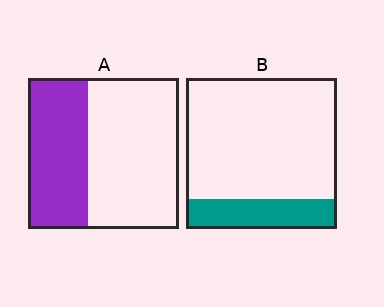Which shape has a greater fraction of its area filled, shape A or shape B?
Shape A.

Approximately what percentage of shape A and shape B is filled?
A is approximately 40% and B is approximately 20%.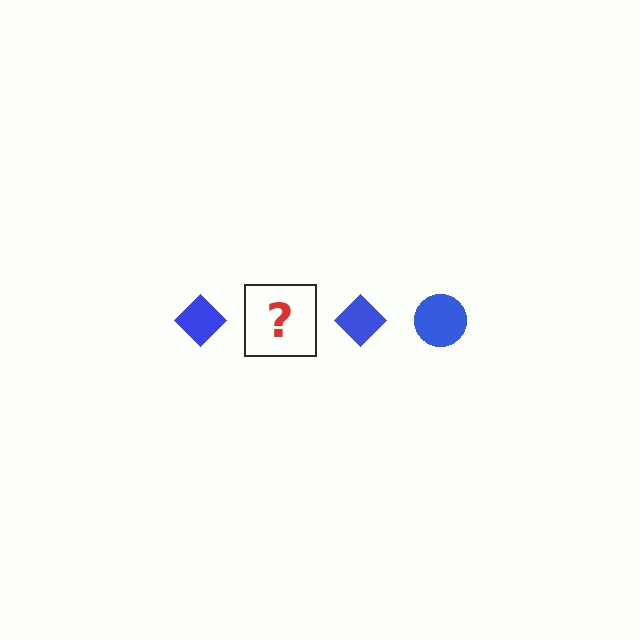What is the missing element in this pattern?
The missing element is a blue circle.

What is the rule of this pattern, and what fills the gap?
The rule is that the pattern cycles through diamond, circle shapes in blue. The gap should be filled with a blue circle.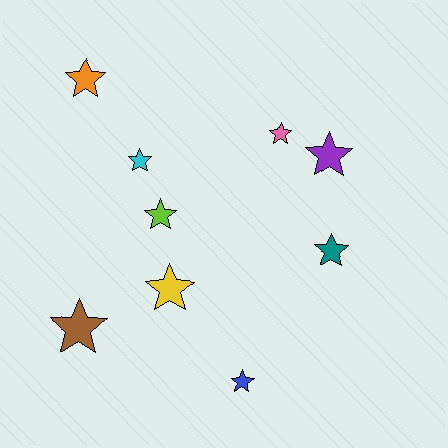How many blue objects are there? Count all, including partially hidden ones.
There is 1 blue object.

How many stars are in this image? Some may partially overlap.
There are 9 stars.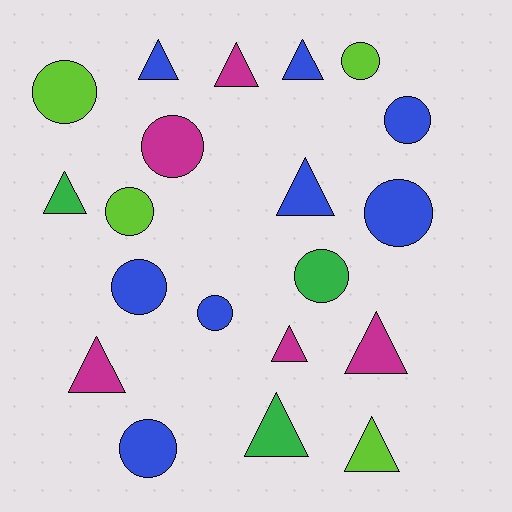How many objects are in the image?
There are 20 objects.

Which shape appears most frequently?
Triangle, with 10 objects.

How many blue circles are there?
There are 5 blue circles.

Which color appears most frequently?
Blue, with 8 objects.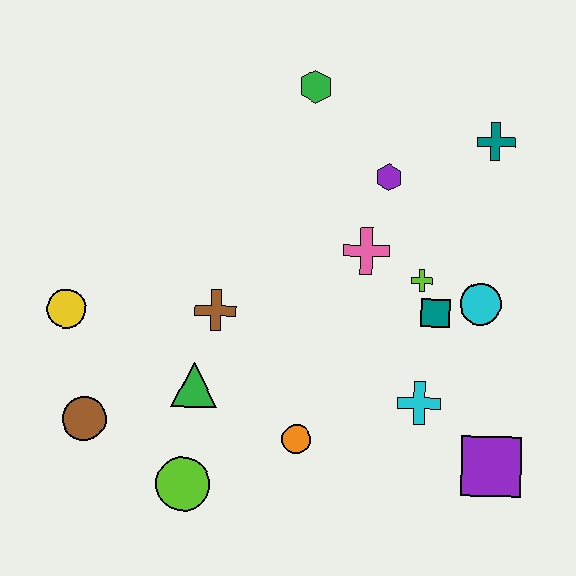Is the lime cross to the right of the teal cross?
No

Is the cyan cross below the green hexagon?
Yes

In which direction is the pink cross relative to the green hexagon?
The pink cross is below the green hexagon.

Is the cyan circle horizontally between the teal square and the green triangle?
No